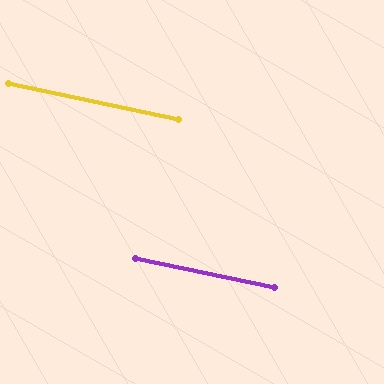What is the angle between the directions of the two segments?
Approximately 0 degrees.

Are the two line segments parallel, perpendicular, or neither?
Parallel — their directions differ by only 0.2°.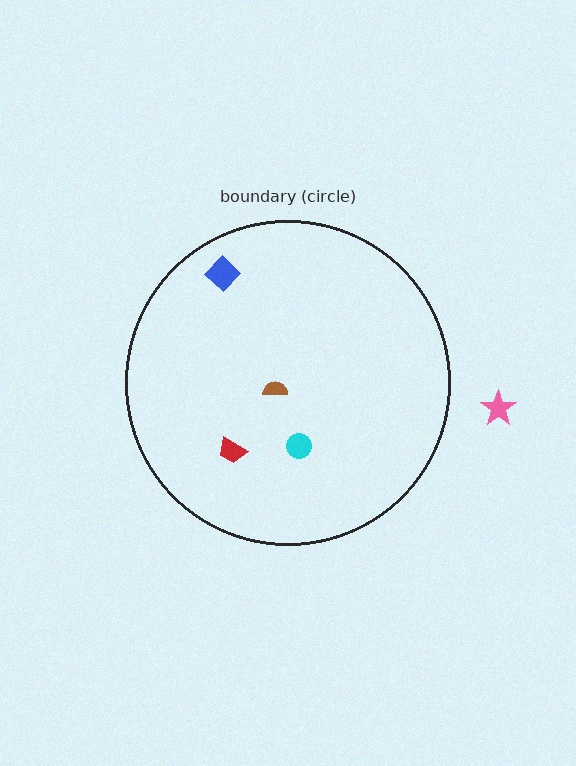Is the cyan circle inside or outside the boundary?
Inside.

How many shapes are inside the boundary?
4 inside, 1 outside.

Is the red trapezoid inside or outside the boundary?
Inside.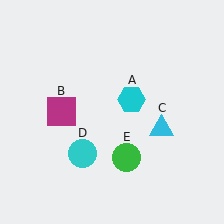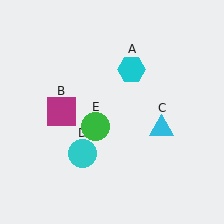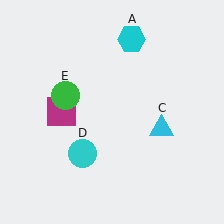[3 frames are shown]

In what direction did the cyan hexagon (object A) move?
The cyan hexagon (object A) moved up.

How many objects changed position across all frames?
2 objects changed position: cyan hexagon (object A), green circle (object E).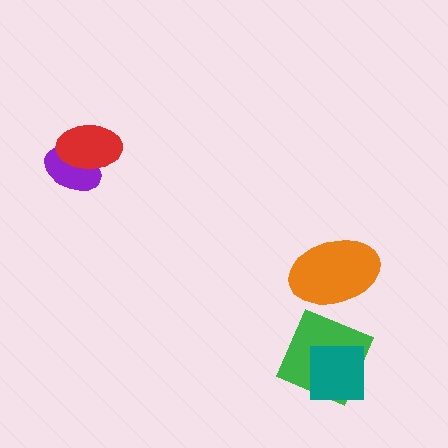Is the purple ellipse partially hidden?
Yes, it is partially covered by another shape.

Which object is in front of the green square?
The teal square is in front of the green square.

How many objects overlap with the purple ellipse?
1 object overlaps with the purple ellipse.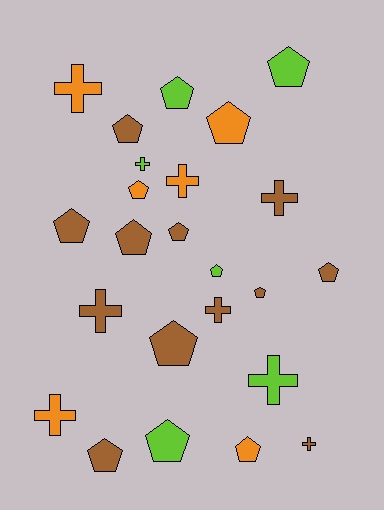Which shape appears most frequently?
Pentagon, with 15 objects.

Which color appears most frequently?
Brown, with 12 objects.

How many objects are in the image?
There are 24 objects.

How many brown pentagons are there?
There are 8 brown pentagons.